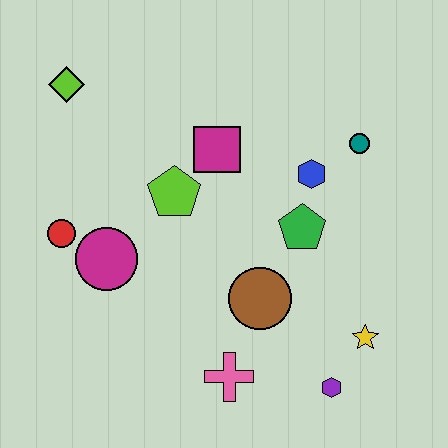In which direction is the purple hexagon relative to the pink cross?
The purple hexagon is to the right of the pink cross.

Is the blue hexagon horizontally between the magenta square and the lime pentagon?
No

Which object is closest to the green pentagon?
The blue hexagon is closest to the green pentagon.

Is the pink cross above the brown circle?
No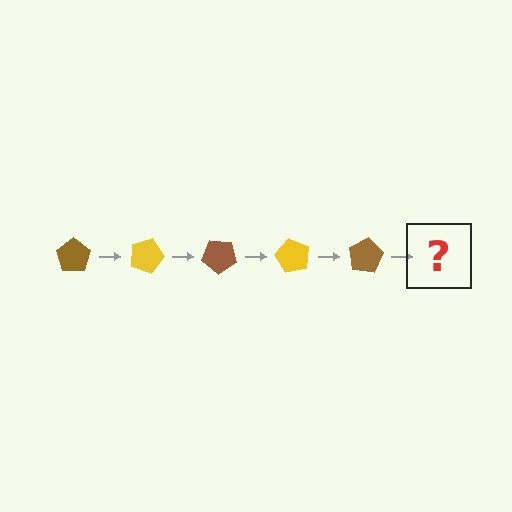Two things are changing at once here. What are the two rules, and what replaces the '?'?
The two rules are that it rotates 20 degrees each step and the color cycles through brown and yellow. The '?' should be a yellow pentagon, rotated 100 degrees from the start.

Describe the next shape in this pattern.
It should be a yellow pentagon, rotated 100 degrees from the start.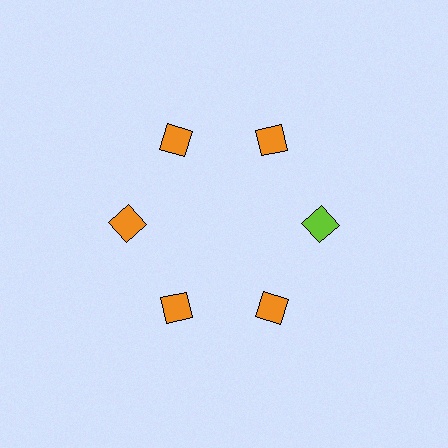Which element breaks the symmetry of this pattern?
The lime diamond at roughly the 3 o'clock position breaks the symmetry. All other shapes are orange diamonds.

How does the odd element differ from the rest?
It has a different color: lime instead of orange.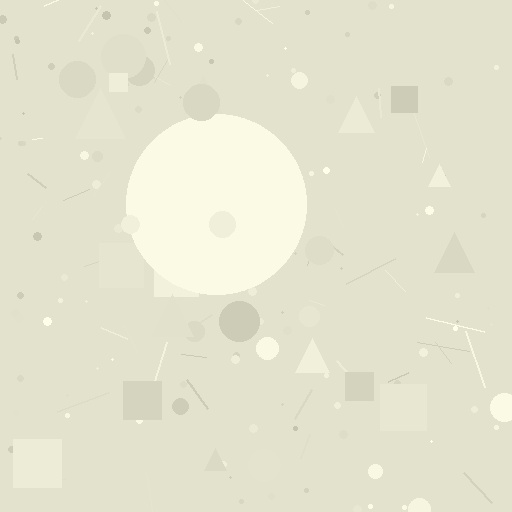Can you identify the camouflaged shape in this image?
The camouflaged shape is a circle.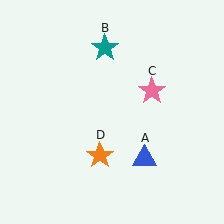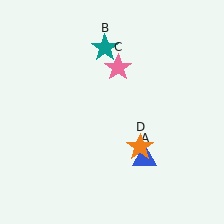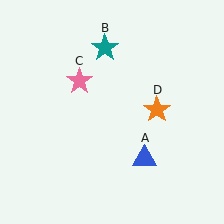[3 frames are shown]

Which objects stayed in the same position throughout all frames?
Blue triangle (object A) and teal star (object B) remained stationary.